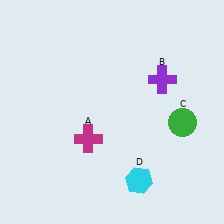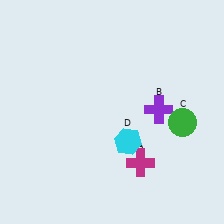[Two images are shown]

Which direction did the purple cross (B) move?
The purple cross (B) moved down.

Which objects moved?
The objects that moved are: the magenta cross (A), the purple cross (B), the cyan hexagon (D).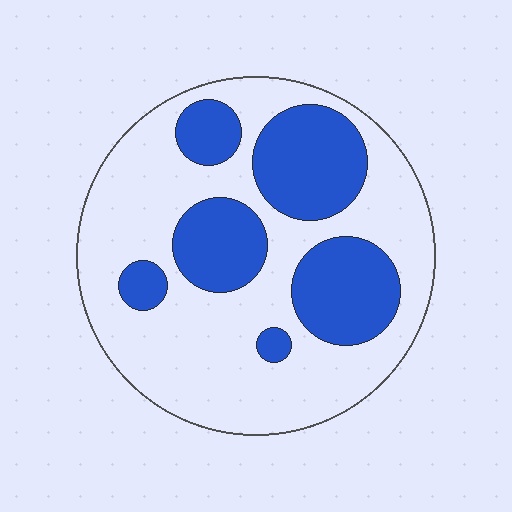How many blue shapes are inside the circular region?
6.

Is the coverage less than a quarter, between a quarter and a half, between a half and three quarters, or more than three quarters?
Between a quarter and a half.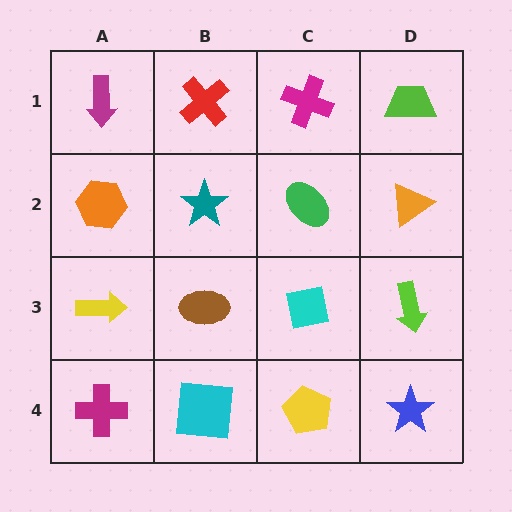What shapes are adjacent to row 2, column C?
A magenta cross (row 1, column C), a cyan square (row 3, column C), a teal star (row 2, column B), an orange triangle (row 2, column D).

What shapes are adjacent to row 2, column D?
A lime trapezoid (row 1, column D), a lime arrow (row 3, column D), a green ellipse (row 2, column C).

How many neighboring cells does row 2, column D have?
3.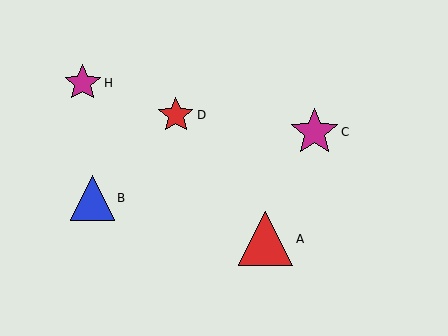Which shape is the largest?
The red triangle (labeled A) is the largest.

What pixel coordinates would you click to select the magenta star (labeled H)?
Click at (83, 83) to select the magenta star H.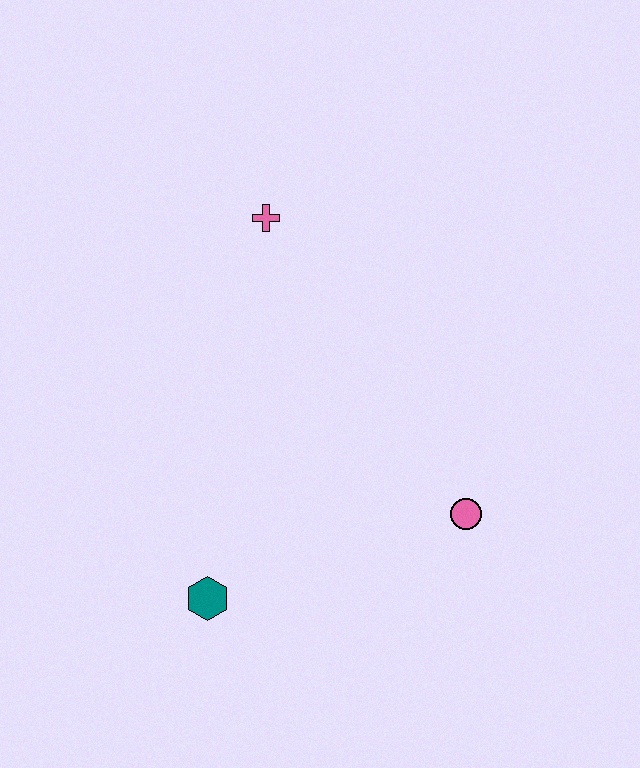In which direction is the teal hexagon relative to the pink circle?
The teal hexagon is to the left of the pink circle.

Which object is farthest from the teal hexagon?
The pink cross is farthest from the teal hexagon.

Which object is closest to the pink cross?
The pink circle is closest to the pink cross.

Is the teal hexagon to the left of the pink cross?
Yes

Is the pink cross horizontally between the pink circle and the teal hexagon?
Yes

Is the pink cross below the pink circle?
No